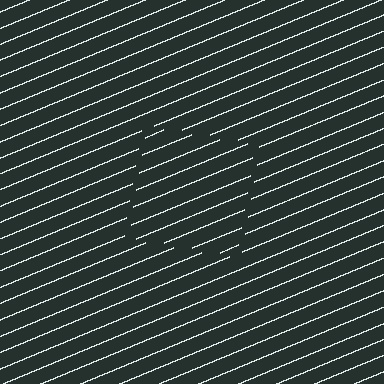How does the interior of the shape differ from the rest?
The interior of the shape contains the same grating, shifted by half a period — the contour is defined by the phase discontinuity where line-ends from the inner and outer gratings abut.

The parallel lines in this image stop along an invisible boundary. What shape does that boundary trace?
An illusory square. The interior of the shape contains the same grating, shifted by half a period — the contour is defined by the phase discontinuity where line-ends from the inner and outer gratings abut.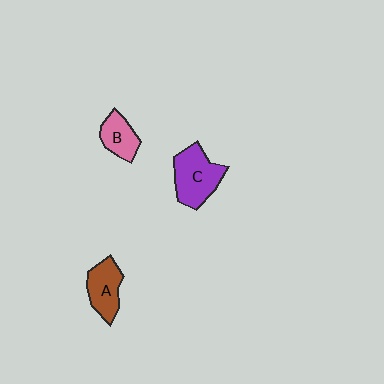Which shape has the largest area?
Shape C (purple).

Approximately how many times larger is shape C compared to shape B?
Approximately 1.7 times.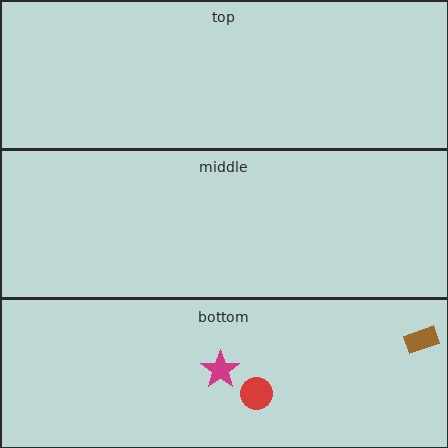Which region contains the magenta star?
The bottom region.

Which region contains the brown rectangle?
The bottom region.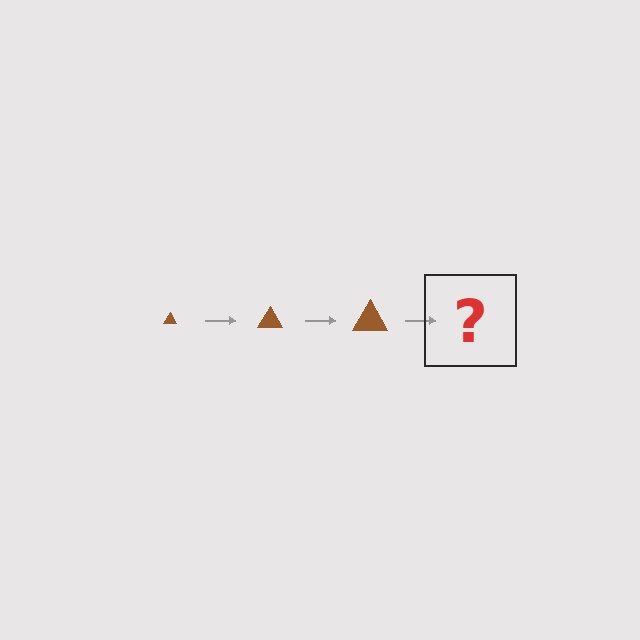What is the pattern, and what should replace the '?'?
The pattern is that the triangle gets progressively larger each step. The '?' should be a brown triangle, larger than the previous one.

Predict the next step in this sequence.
The next step is a brown triangle, larger than the previous one.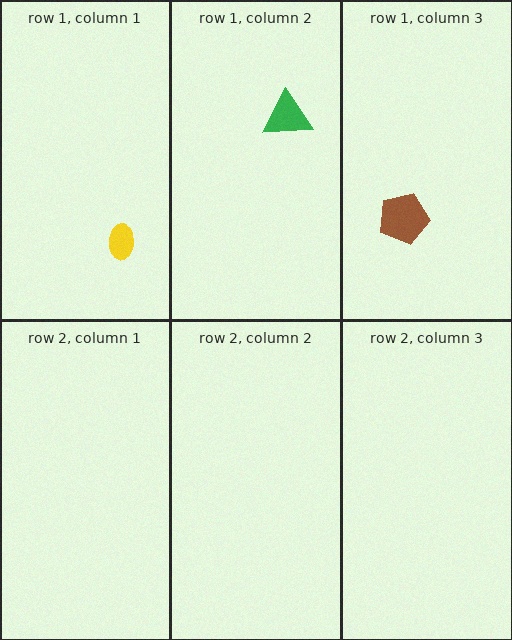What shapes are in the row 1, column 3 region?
The brown pentagon.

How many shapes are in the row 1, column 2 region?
1.